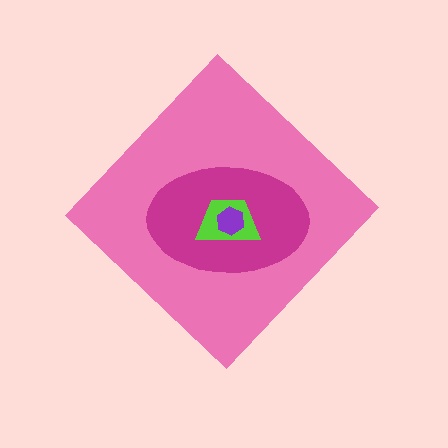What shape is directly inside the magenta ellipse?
The lime trapezoid.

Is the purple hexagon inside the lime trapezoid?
Yes.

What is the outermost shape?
The pink diamond.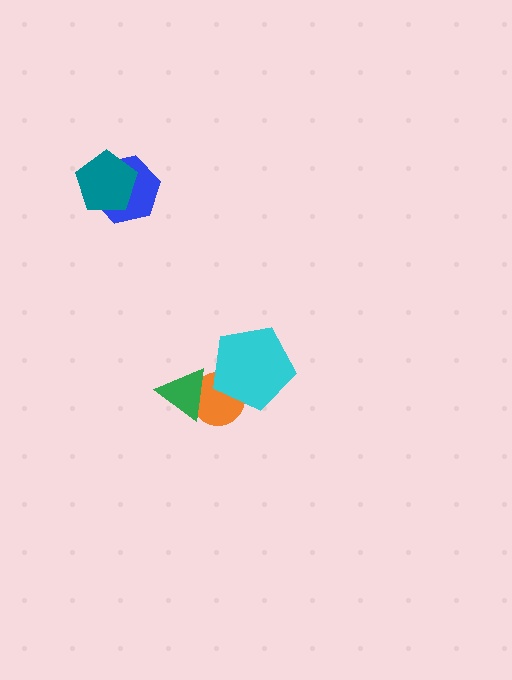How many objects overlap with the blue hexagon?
1 object overlaps with the blue hexagon.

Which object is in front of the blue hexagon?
The teal pentagon is in front of the blue hexagon.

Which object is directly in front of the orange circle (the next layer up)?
The green triangle is directly in front of the orange circle.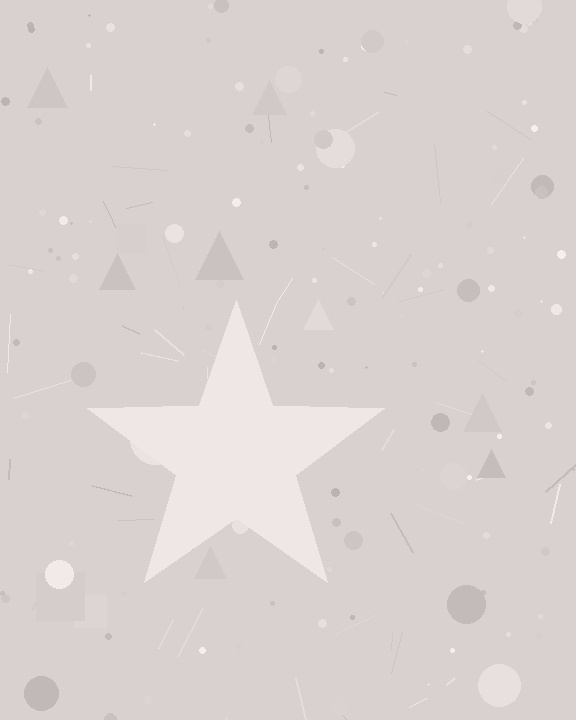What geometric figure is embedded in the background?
A star is embedded in the background.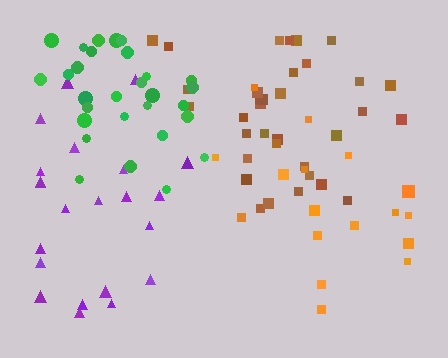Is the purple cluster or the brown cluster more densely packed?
Brown.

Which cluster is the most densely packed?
Green.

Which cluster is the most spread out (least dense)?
Orange.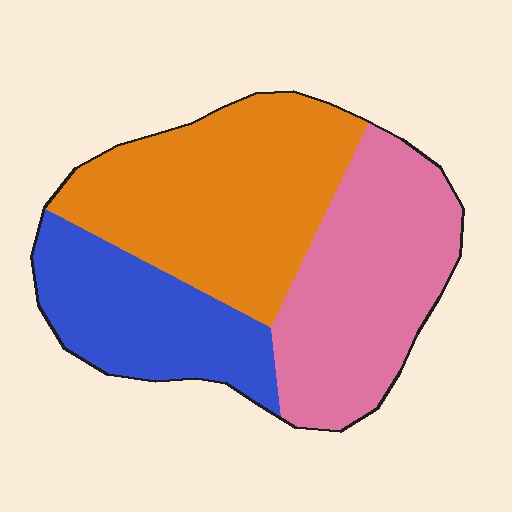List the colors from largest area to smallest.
From largest to smallest: orange, pink, blue.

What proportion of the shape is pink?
Pink covers 35% of the shape.